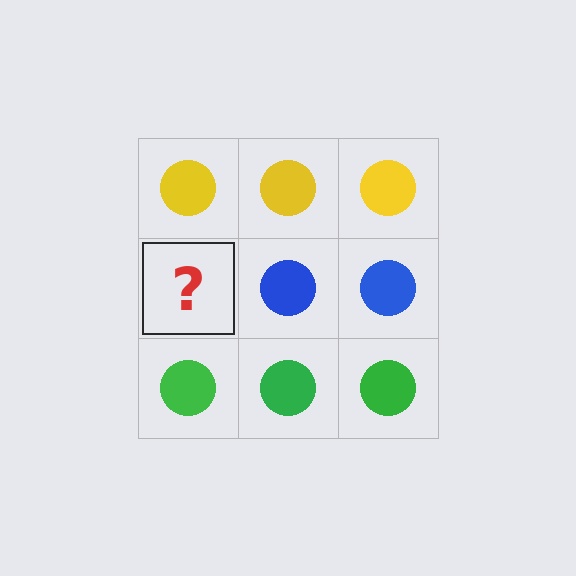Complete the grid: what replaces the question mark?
The question mark should be replaced with a blue circle.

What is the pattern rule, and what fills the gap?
The rule is that each row has a consistent color. The gap should be filled with a blue circle.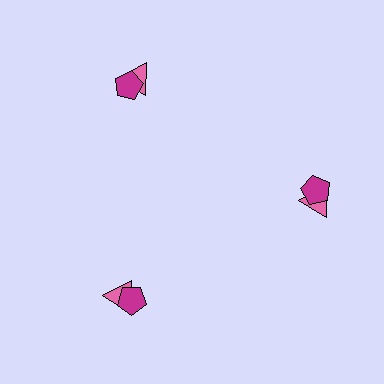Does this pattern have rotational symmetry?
Yes, this pattern has 3-fold rotational symmetry. It looks the same after rotating 120 degrees around the center.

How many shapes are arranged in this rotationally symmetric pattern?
There are 6 shapes, arranged in 3 groups of 2.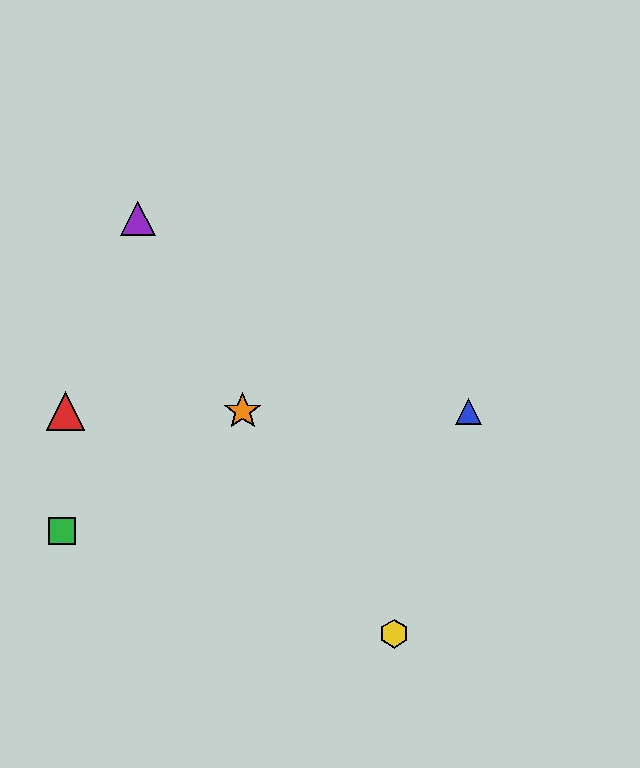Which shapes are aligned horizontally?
The red triangle, the blue triangle, the orange star are aligned horizontally.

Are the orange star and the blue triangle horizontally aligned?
Yes, both are at y≈411.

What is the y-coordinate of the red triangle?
The red triangle is at y≈411.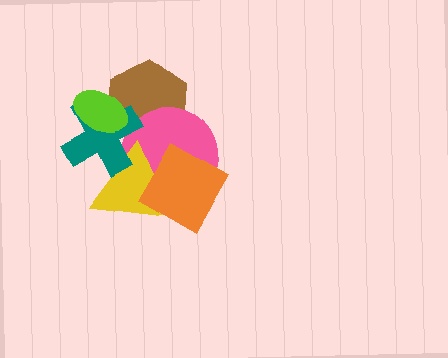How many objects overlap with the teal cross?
4 objects overlap with the teal cross.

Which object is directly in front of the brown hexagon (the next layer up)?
The pink circle is directly in front of the brown hexagon.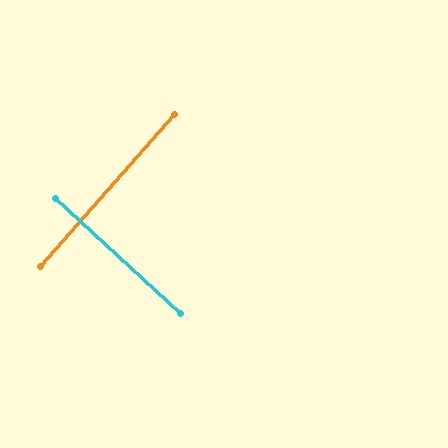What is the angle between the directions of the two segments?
Approximately 89 degrees.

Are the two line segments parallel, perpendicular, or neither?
Perpendicular — they meet at approximately 89°.